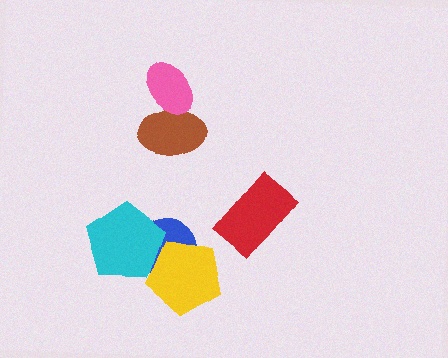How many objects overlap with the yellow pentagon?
2 objects overlap with the yellow pentagon.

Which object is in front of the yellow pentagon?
The cyan pentagon is in front of the yellow pentagon.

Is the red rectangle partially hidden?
No, no other shape covers it.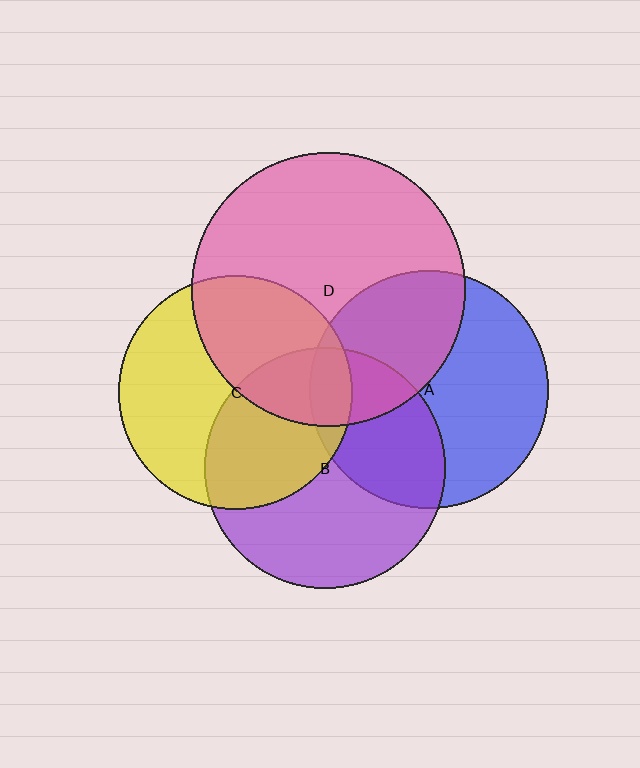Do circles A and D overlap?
Yes.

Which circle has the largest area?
Circle D (pink).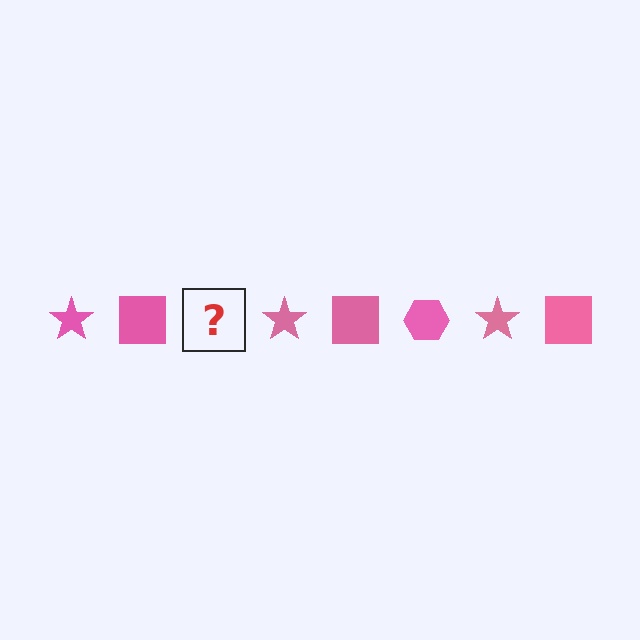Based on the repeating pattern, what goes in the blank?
The blank should be a pink hexagon.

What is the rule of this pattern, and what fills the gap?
The rule is that the pattern cycles through star, square, hexagon shapes in pink. The gap should be filled with a pink hexagon.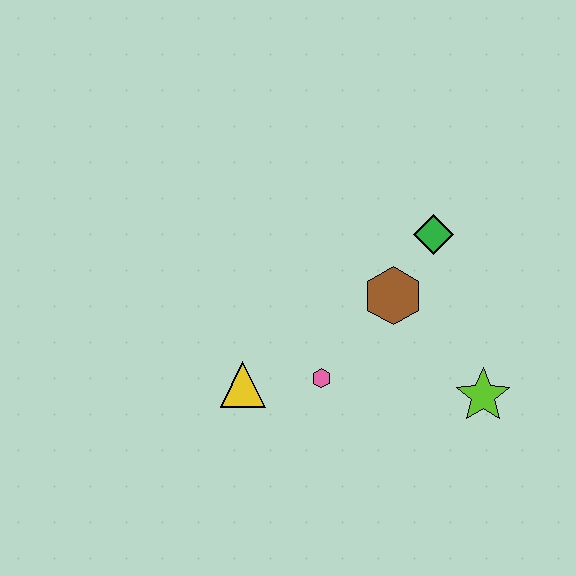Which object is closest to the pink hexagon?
The yellow triangle is closest to the pink hexagon.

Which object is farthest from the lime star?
The yellow triangle is farthest from the lime star.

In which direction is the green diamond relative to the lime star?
The green diamond is above the lime star.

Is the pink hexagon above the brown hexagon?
No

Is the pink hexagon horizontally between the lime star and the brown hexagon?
No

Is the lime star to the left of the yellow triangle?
No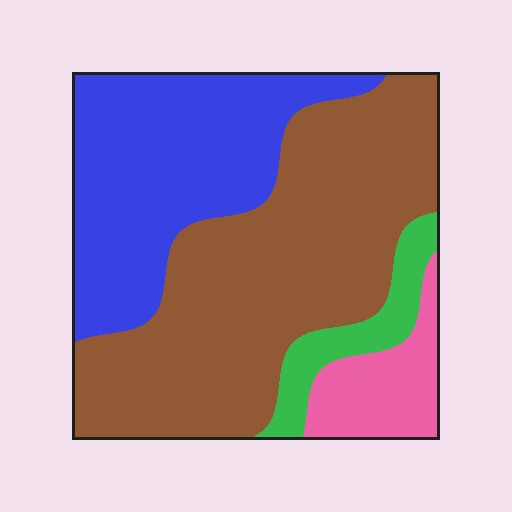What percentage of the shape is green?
Green takes up less than a sixth of the shape.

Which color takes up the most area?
Brown, at roughly 50%.